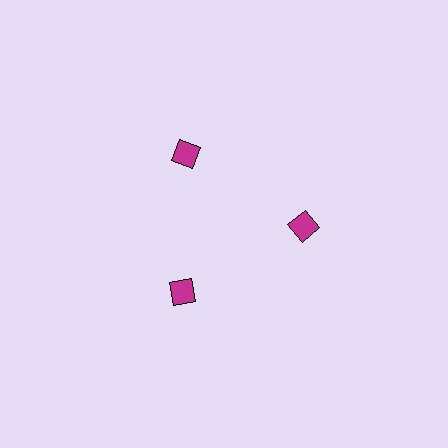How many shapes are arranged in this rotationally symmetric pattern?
There are 3 shapes, arranged in 3 groups of 1.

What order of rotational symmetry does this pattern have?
This pattern has 3-fold rotational symmetry.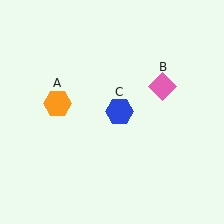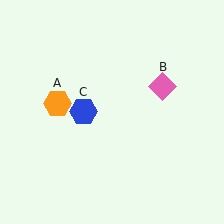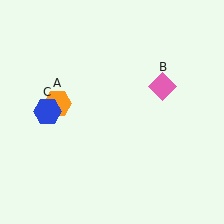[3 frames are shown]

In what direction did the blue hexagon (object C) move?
The blue hexagon (object C) moved left.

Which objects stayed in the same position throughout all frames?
Orange hexagon (object A) and pink diamond (object B) remained stationary.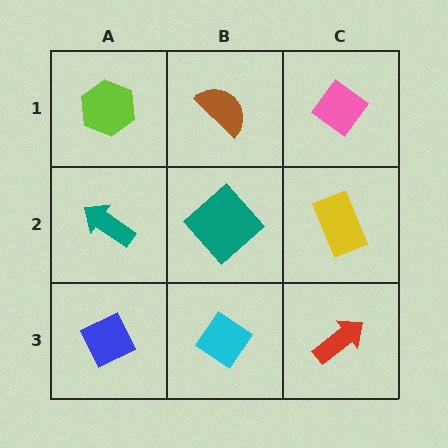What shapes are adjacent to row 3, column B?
A teal diamond (row 2, column B), a blue diamond (row 3, column A), a red arrow (row 3, column C).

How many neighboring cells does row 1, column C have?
2.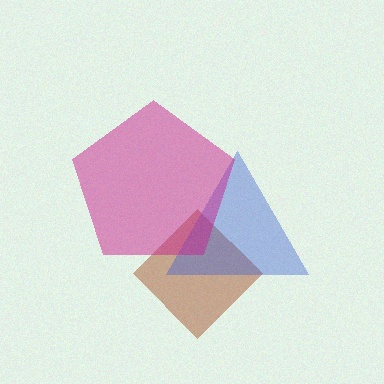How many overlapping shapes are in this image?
There are 3 overlapping shapes in the image.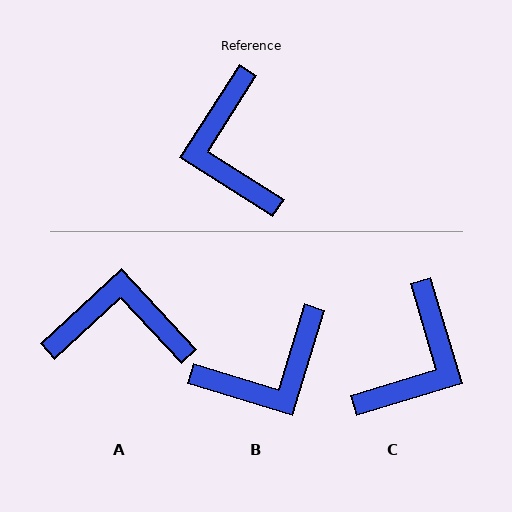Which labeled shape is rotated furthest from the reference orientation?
C, about 139 degrees away.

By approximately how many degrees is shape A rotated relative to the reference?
Approximately 105 degrees clockwise.